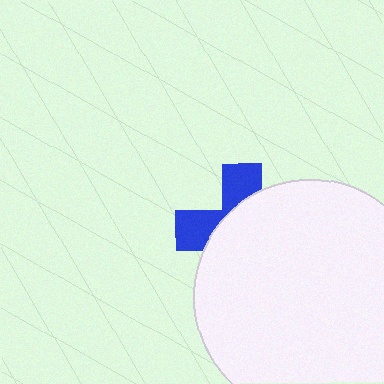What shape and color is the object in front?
The object in front is a white circle.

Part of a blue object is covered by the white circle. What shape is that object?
It is a cross.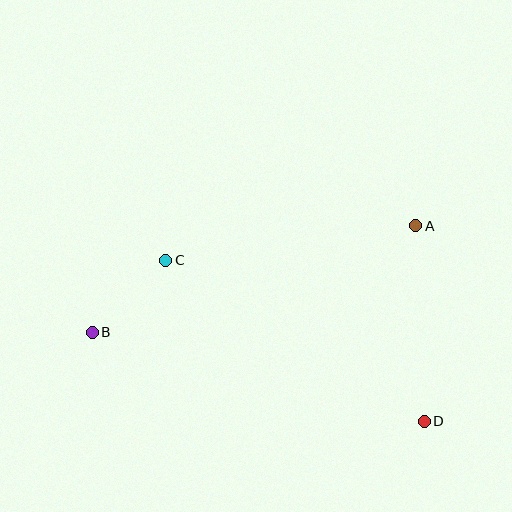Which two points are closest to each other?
Points B and C are closest to each other.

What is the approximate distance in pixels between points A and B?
The distance between A and B is approximately 341 pixels.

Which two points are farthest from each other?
Points B and D are farthest from each other.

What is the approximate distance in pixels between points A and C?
The distance between A and C is approximately 252 pixels.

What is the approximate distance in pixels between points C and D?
The distance between C and D is approximately 304 pixels.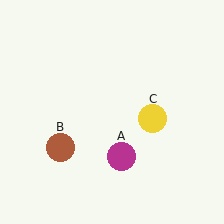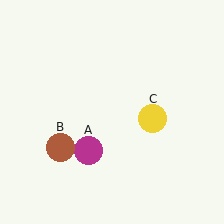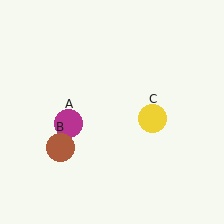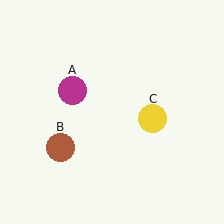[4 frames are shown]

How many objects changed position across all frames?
1 object changed position: magenta circle (object A).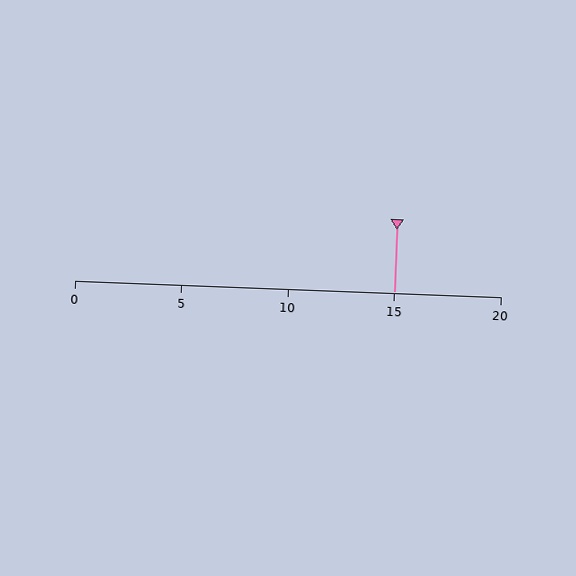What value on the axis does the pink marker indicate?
The marker indicates approximately 15.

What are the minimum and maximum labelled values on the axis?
The axis runs from 0 to 20.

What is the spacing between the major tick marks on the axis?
The major ticks are spaced 5 apart.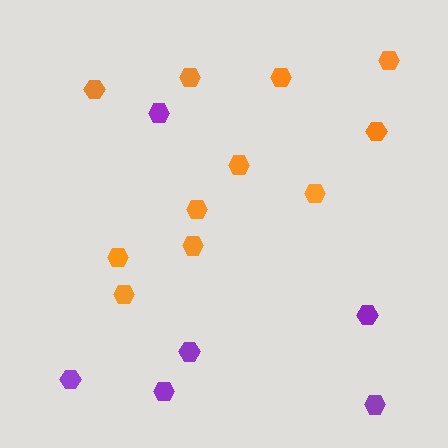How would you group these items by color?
There are 2 groups: one group of purple hexagons (6) and one group of orange hexagons (11).